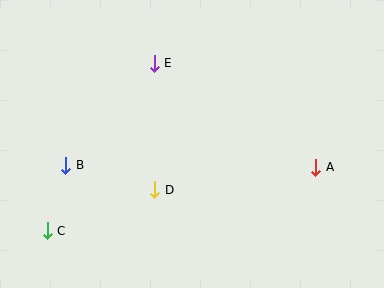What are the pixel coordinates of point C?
Point C is at (47, 231).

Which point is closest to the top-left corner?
Point E is closest to the top-left corner.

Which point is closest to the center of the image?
Point D at (155, 190) is closest to the center.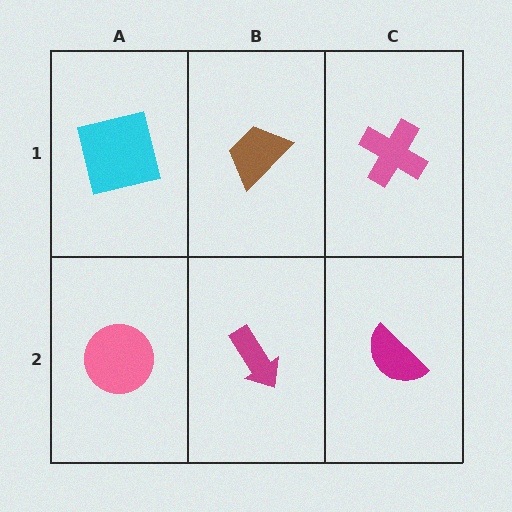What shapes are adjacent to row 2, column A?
A cyan square (row 1, column A), a magenta arrow (row 2, column B).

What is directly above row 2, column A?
A cyan square.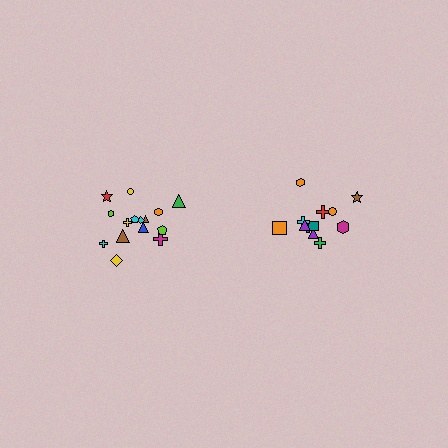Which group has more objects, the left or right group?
The left group.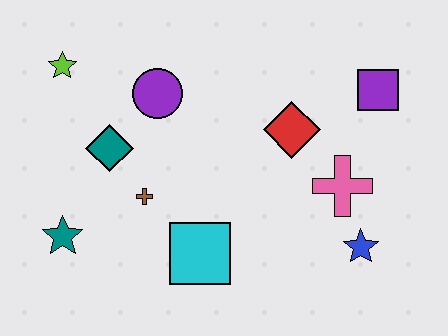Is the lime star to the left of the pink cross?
Yes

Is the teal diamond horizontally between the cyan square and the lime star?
Yes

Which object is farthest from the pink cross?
The lime star is farthest from the pink cross.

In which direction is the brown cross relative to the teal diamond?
The brown cross is below the teal diamond.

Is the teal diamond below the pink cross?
No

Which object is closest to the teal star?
The brown cross is closest to the teal star.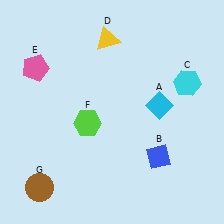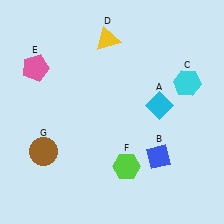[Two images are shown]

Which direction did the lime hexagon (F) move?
The lime hexagon (F) moved down.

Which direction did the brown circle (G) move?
The brown circle (G) moved up.